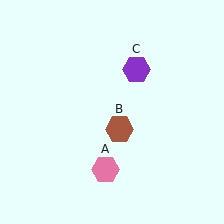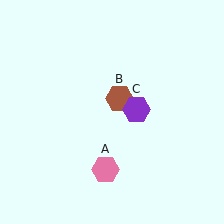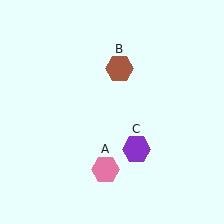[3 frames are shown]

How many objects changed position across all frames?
2 objects changed position: brown hexagon (object B), purple hexagon (object C).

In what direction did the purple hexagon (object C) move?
The purple hexagon (object C) moved down.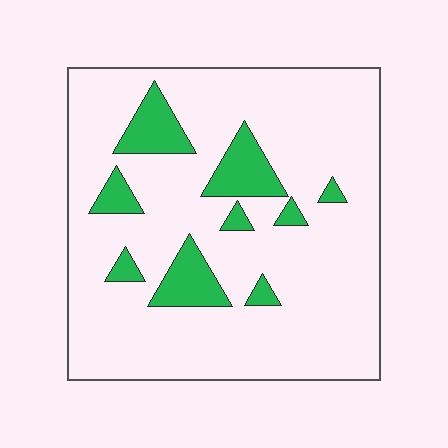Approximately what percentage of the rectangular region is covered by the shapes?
Approximately 15%.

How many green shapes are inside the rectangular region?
9.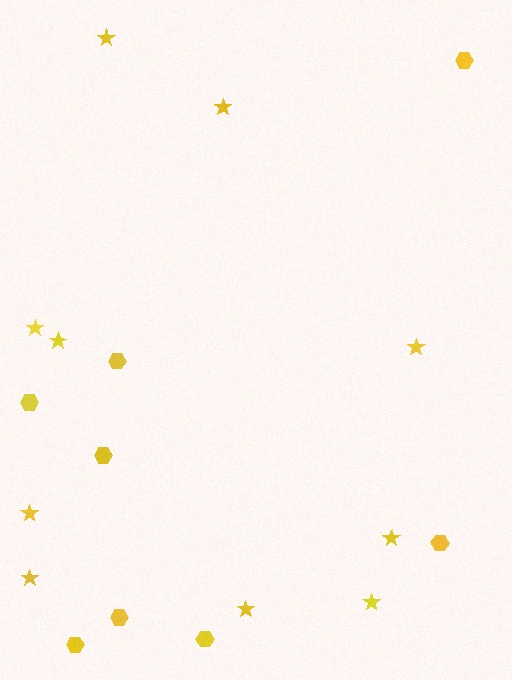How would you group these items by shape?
There are 2 groups: one group of stars (10) and one group of hexagons (8).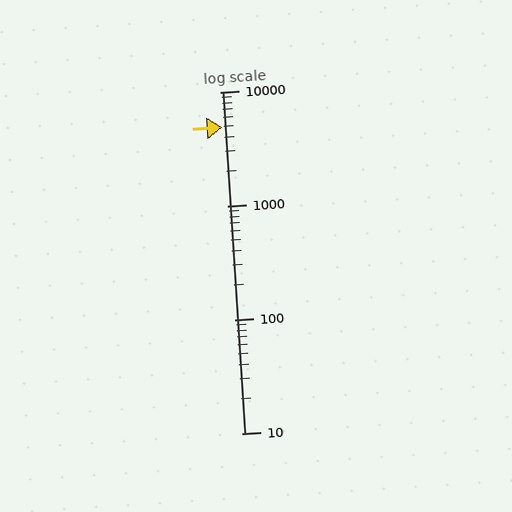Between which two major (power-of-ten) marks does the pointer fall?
The pointer is between 1000 and 10000.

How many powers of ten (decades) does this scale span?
The scale spans 3 decades, from 10 to 10000.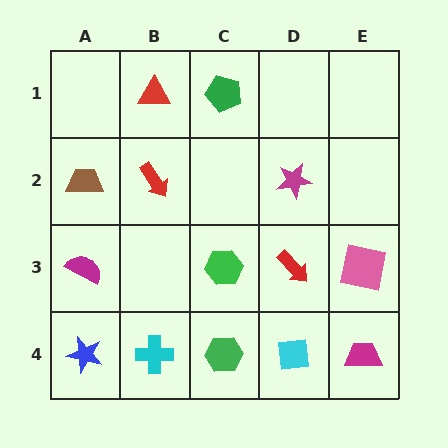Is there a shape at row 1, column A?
No, that cell is empty.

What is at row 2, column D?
A magenta star.